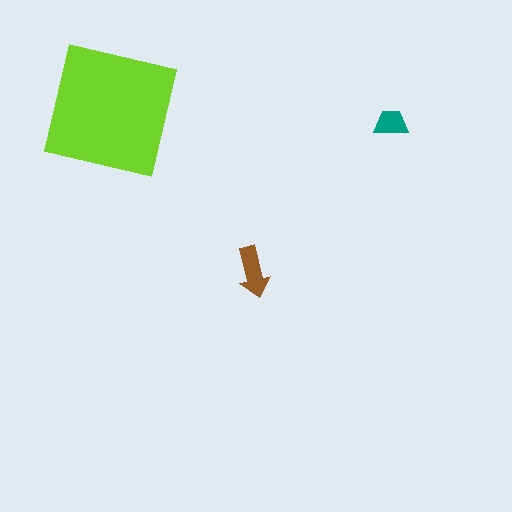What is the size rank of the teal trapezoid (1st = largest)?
3rd.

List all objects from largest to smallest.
The lime square, the brown arrow, the teal trapezoid.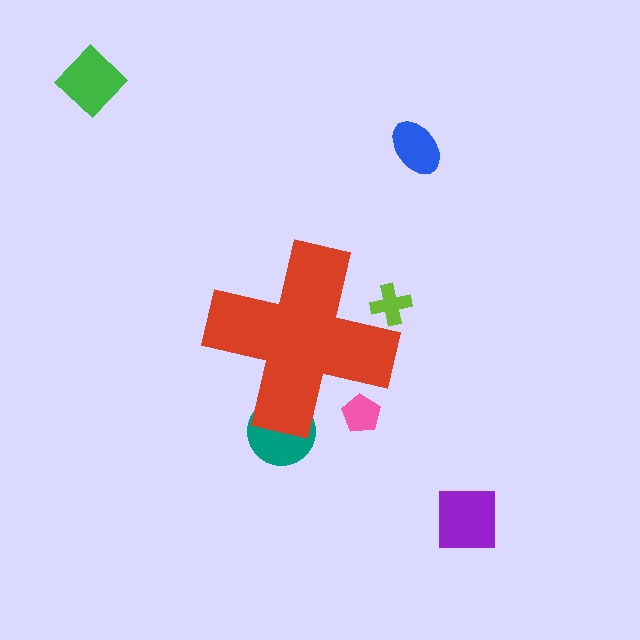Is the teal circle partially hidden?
Yes, the teal circle is partially hidden behind the red cross.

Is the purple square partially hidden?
No, the purple square is fully visible.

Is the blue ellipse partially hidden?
No, the blue ellipse is fully visible.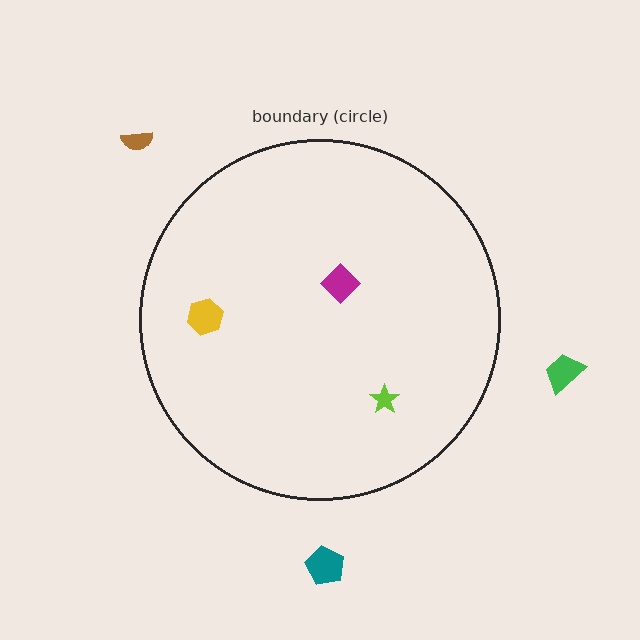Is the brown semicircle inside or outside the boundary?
Outside.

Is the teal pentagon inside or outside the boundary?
Outside.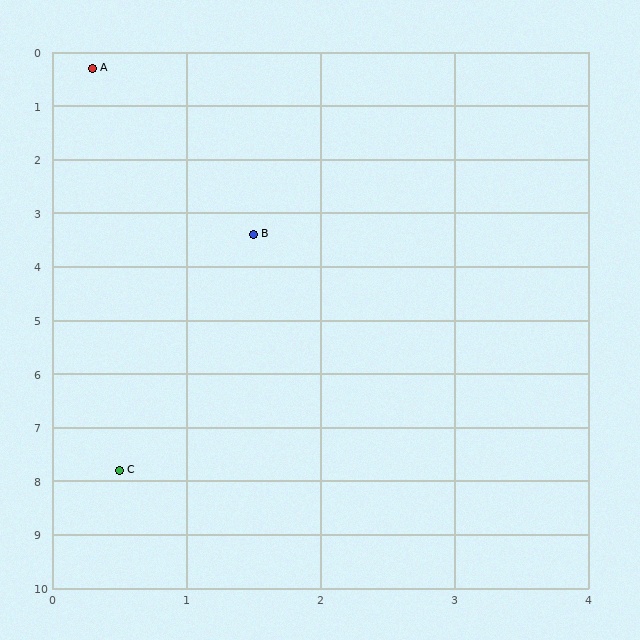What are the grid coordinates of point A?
Point A is at approximately (0.3, 0.3).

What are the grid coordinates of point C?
Point C is at approximately (0.5, 7.8).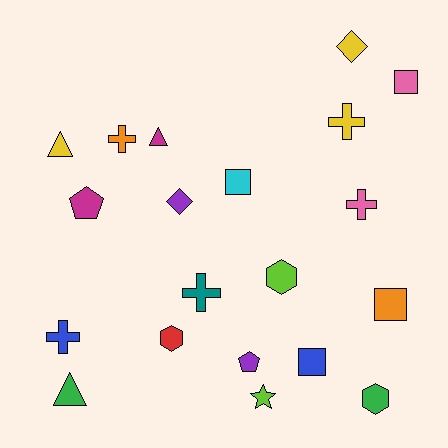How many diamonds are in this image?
There are 2 diamonds.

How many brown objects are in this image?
There are no brown objects.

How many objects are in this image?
There are 20 objects.